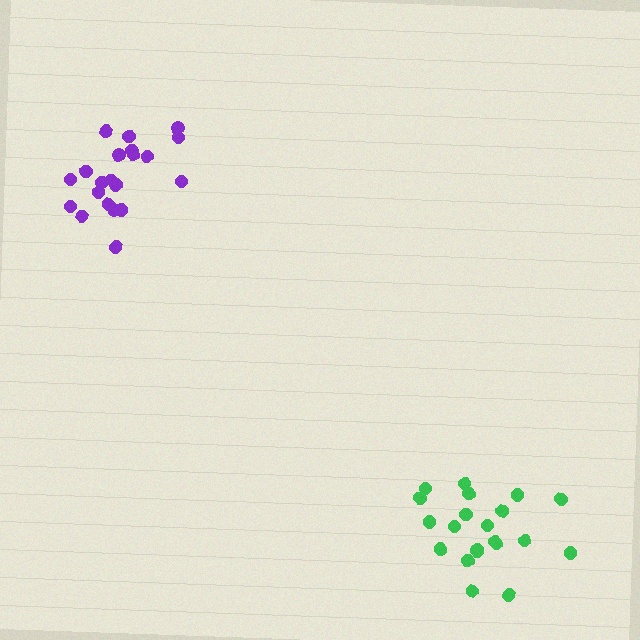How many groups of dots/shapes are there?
There are 2 groups.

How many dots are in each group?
Group 1: 21 dots, Group 2: 21 dots (42 total).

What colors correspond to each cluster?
The clusters are colored: purple, green.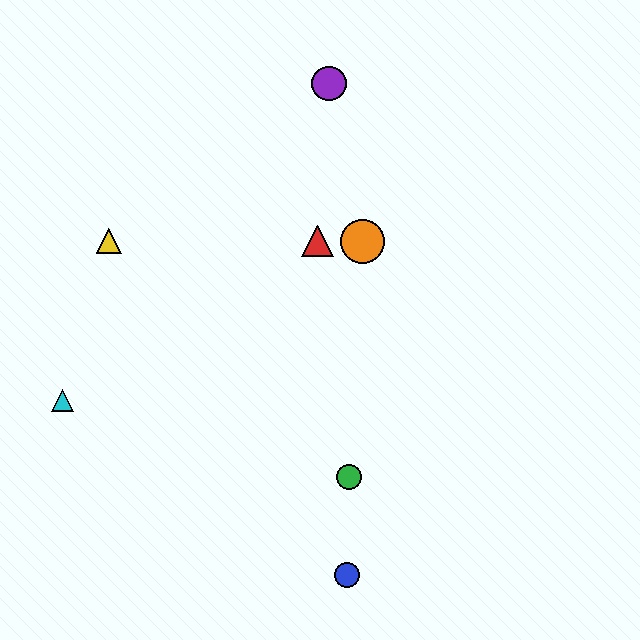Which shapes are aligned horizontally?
The red triangle, the yellow triangle, the orange circle are aligned horizontally.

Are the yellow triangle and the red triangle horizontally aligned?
Yes, both are at y≈241.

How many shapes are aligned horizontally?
3 shapes (the red triangle, the yellow triangle, the orange circle) are aligned horizontally.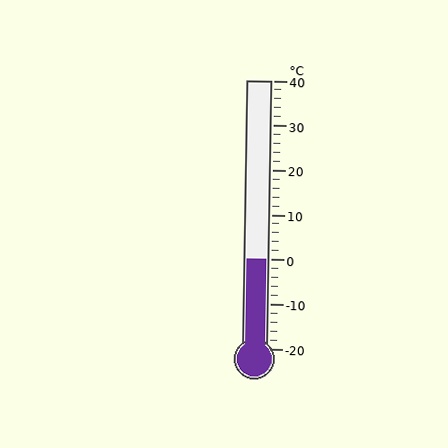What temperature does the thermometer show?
The thermometer shows approximately 0°C.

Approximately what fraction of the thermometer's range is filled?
The thermometer is filled to approximately 35% of its range.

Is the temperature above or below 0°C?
The temperature is at 0°C.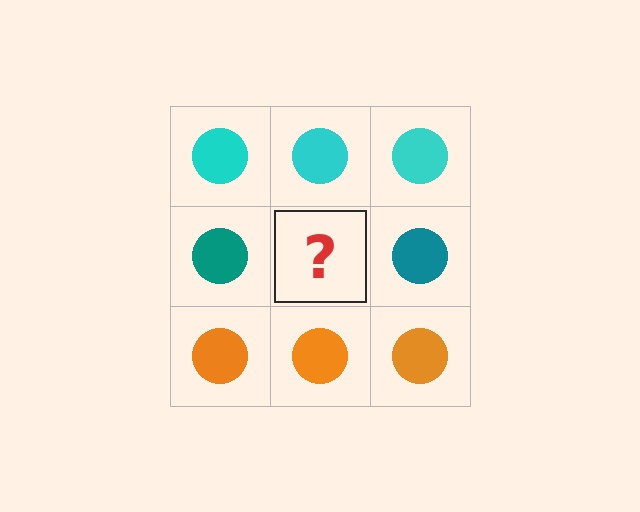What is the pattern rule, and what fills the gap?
The rule is that each row has a consistent color. The gap should be filled with a teal circle.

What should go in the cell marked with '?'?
The missing cell should contain a teal circle.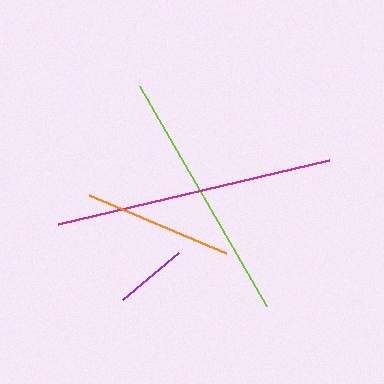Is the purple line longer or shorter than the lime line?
The lime line is longer than the purple line.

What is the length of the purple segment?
The purple segment is approximately 72 pixels long.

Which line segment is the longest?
The magenta line is the longest at approximately 279 pixels.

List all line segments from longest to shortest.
From longest to shortest: magenta, lime, orange, purple.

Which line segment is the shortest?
The purple line is the shortest at approximately 72 pixels.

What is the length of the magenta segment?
The magenta segment is approximately 279 pixels long.